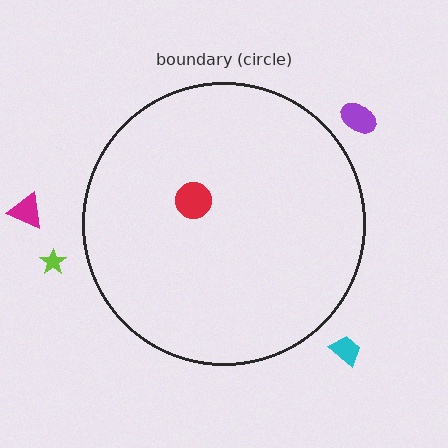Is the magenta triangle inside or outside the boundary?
Outside.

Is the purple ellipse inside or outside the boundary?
Outside.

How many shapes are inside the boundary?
1 inside, 4 outside.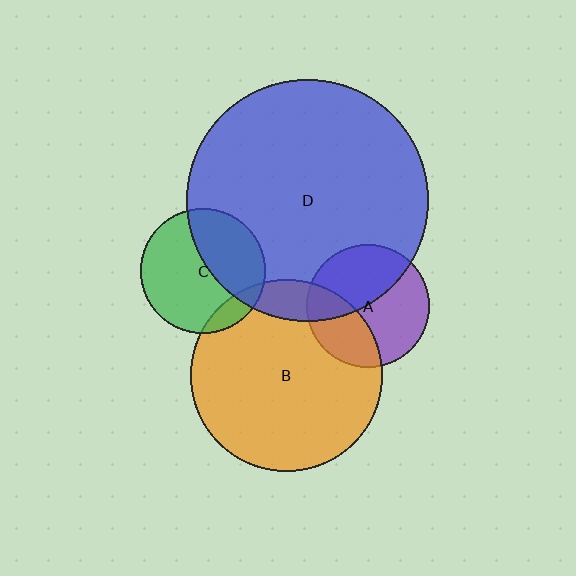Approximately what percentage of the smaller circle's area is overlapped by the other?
Approximately 40%.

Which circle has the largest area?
Circle D (blue).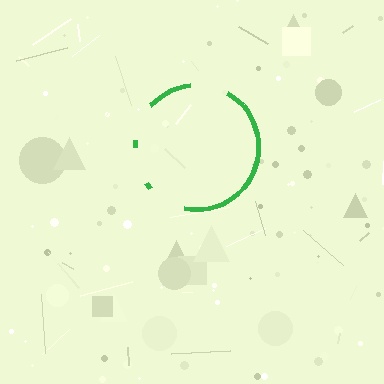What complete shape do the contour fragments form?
The contour fragments form a circle.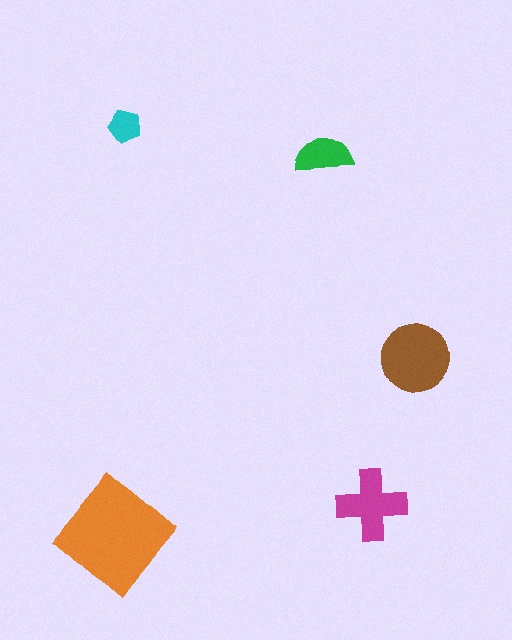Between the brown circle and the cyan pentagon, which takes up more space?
The brown circle.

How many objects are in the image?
There are 5 objects in the image.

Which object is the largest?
The orange diamond.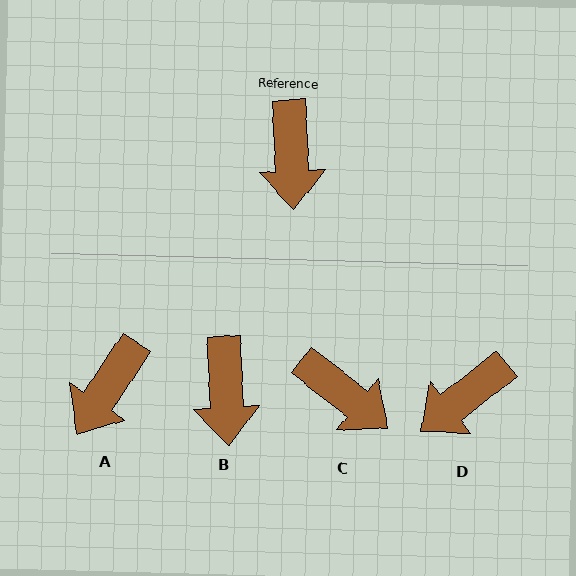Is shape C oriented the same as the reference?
No, it is off by about 49 degrees.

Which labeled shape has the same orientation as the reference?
B.